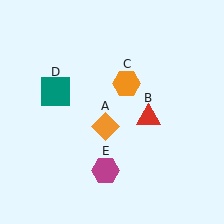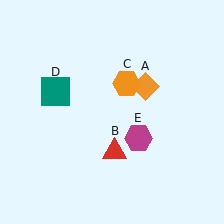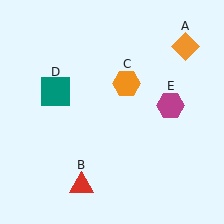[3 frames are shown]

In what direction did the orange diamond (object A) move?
The orange diamond (object A) moved up and to the right.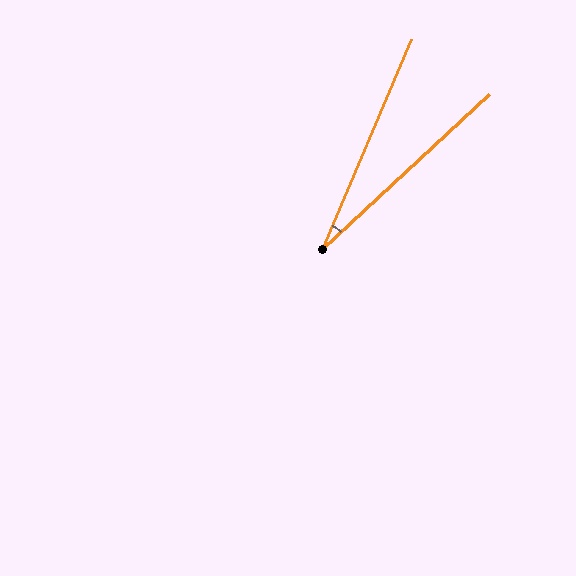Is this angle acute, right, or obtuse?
It is acute.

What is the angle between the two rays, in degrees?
Approximately 24 degrees.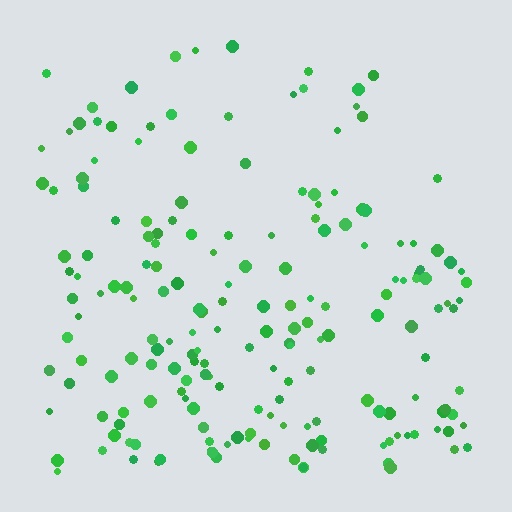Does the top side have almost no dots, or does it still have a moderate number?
Still a moderate number, just noticeably fewer than the bottom.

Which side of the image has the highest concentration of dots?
The bottom.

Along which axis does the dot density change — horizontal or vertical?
Vertical.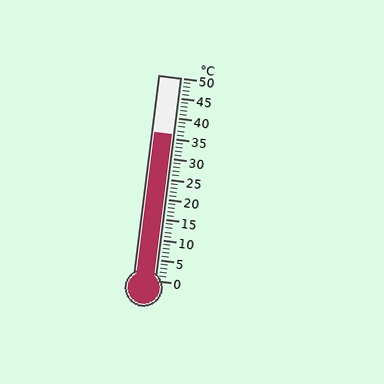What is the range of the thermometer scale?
The thermometer scale ranges from 0°C to 50°C.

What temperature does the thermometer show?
The thermometer shows approximately 36°C.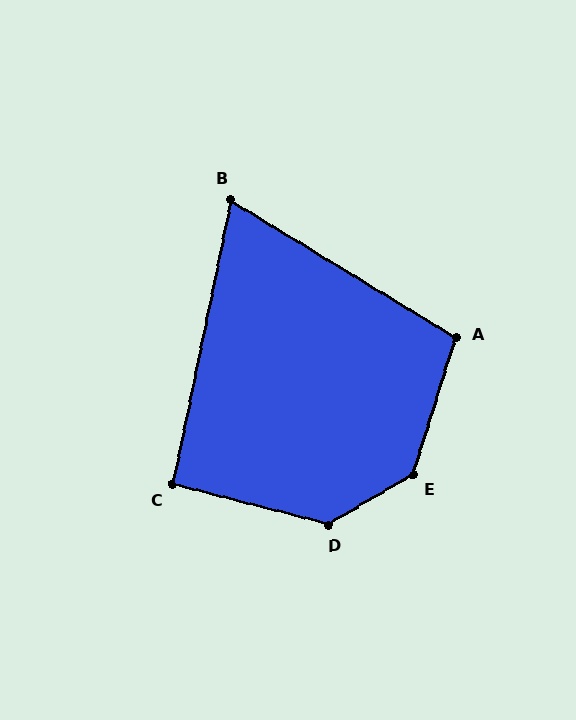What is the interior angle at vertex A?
Approximately 104 degrees (obtuse).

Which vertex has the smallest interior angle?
B, at approximately 70 degrees.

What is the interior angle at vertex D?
Approximately 135 degrees (obtuse).